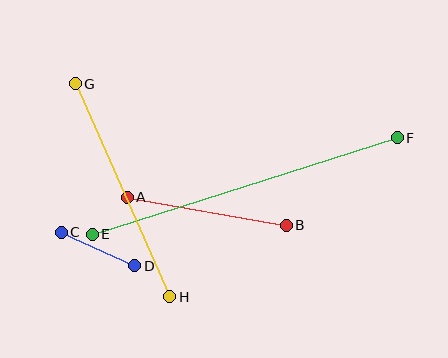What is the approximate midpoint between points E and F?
The midpoint is at approximately (245, 186) pixels.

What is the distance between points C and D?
The distance is approximately 81 pixels.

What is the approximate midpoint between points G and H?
The midpoint is at approximately (123, 190) pixels.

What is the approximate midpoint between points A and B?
The midpoint is at approximately (207, 211) pixels.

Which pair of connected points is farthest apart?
Points E and F are farthest apart.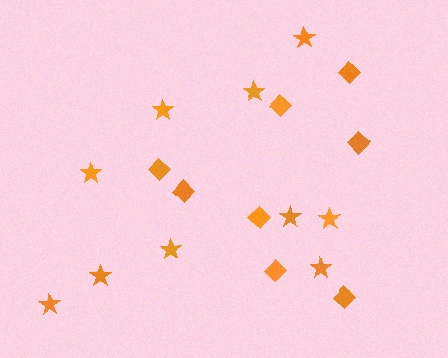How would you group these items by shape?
There are 2 groups: one group of stars (10) and one group of diamonds (8).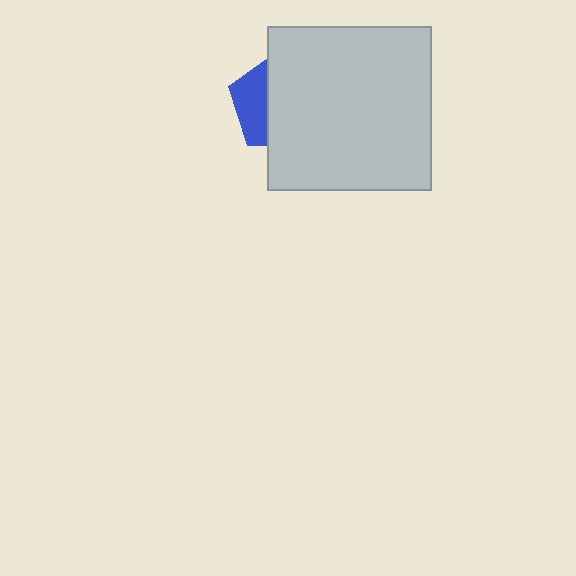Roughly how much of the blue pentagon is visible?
A small part of it is visible (roughly 35%).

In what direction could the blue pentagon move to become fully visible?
The blue pentagon could move left. That would shift it out from behind the light gray square entirely.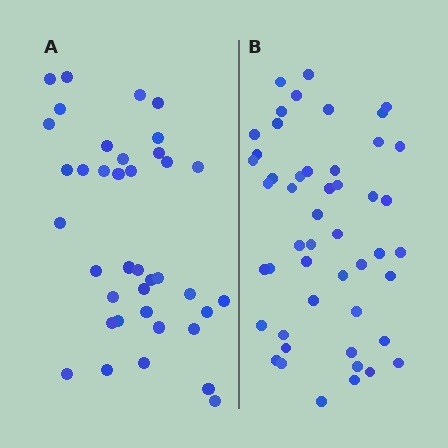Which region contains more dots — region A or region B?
Region B (the right region) has more dots.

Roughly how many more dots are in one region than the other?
Region B has roughly 12 or so more dots than region A.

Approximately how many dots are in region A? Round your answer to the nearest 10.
About 40 dots. (The exact count is 38, which rounds to 40.)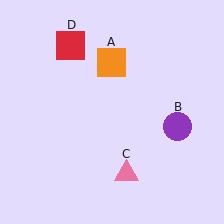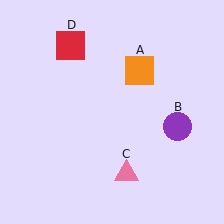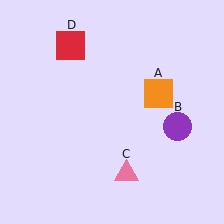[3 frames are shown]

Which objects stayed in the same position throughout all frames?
Purple circle (object B) and pink triangle (object C) and red square (object D) remained stationary.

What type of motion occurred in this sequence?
The orange square (object A) rotated clockwise around the center of the scene.